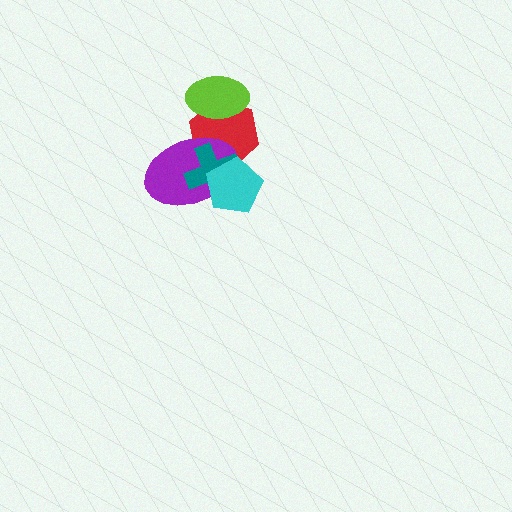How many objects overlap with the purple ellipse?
3 objects overlap with the purple ellipse.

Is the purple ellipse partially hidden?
Yes, it is partially covered by another shape.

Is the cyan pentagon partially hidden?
No, no other shape covers it.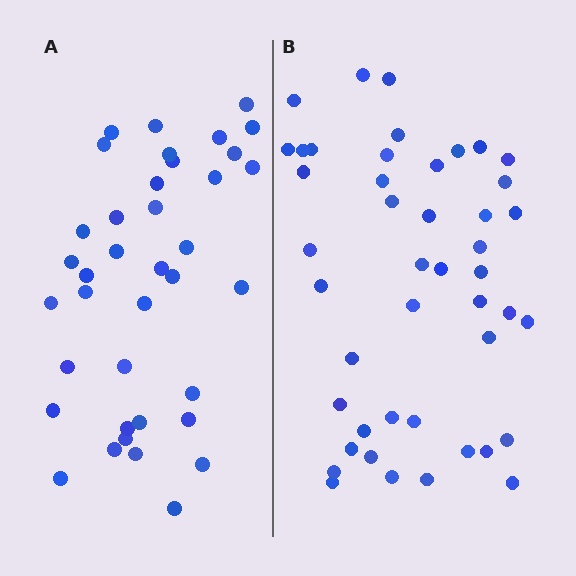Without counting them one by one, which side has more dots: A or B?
Region B (the right region) has more dots.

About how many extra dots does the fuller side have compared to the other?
Region B has roughly 8 or so more dots than region A.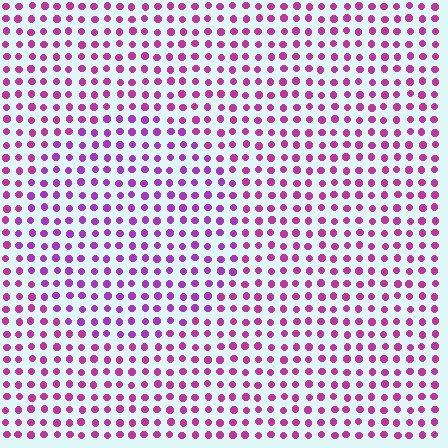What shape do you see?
I see a circle.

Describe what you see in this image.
The image is filled with small magenta elements in a uniform arrangement. A circle-shaped region is visible where the elements are tinted to a slightly different hue, forming a subtle color boundary.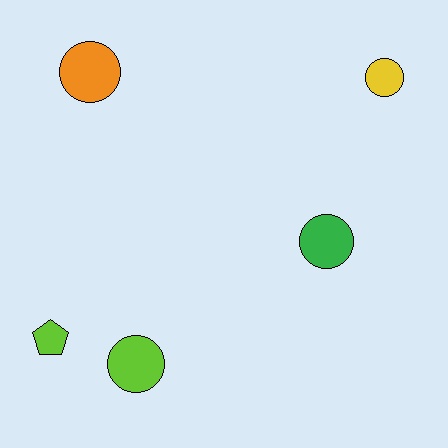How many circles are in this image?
There are 4 circles.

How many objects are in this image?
There are 5 objects.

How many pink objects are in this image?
There are no pink objects.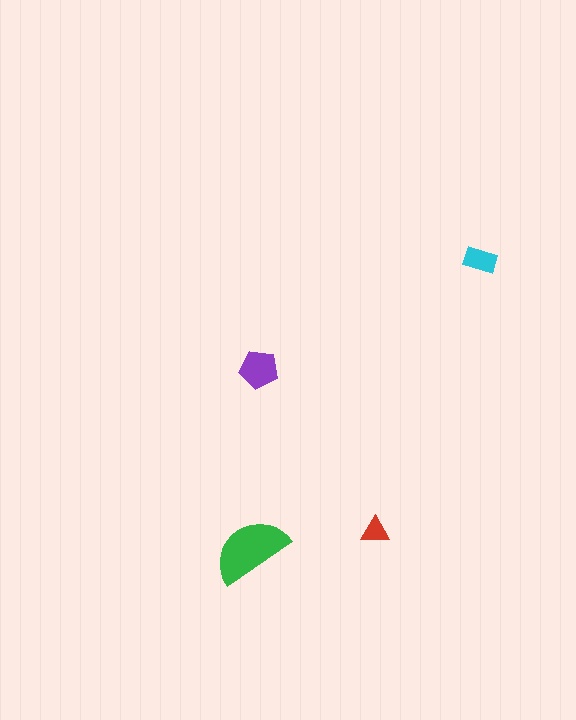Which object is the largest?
The green semicircle.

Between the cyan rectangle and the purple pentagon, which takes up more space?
The purple pentagon.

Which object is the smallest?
The red triangle.